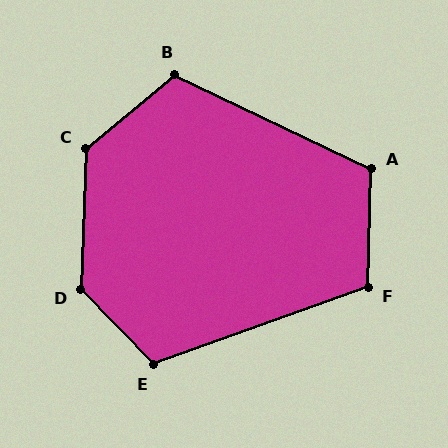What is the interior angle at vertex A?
Approximately 114 degrees (obtuse).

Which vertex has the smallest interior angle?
F, at approximately 111 degrees.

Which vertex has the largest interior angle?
D, at approximately 134 degrees.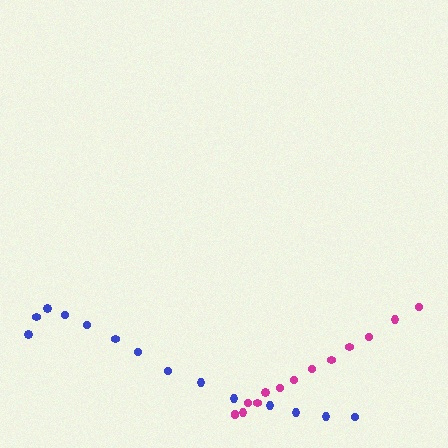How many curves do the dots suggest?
There are 2 distinct paths.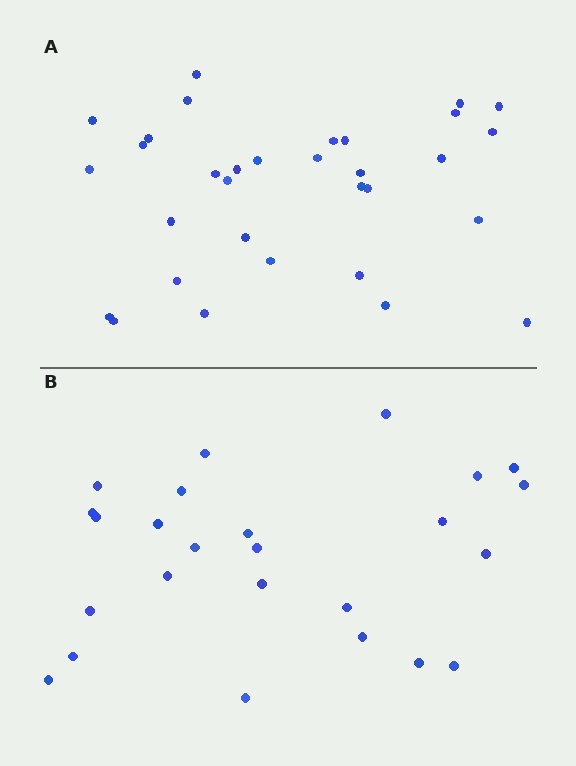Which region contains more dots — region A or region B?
Region A (the top region) has more dots.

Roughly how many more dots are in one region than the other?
Region A has roughly 8 or so more dots than region B.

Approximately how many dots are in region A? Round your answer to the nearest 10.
About 30 dots. (The exact count is 32, which rounds to 30.)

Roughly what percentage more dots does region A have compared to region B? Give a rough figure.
About 30% more.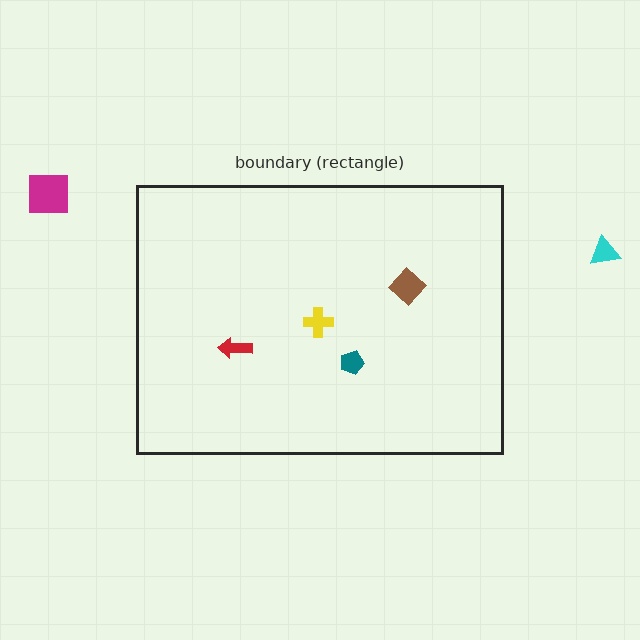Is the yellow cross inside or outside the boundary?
Inside.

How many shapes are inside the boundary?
4 inside, 2 outside.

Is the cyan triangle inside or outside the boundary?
Outside.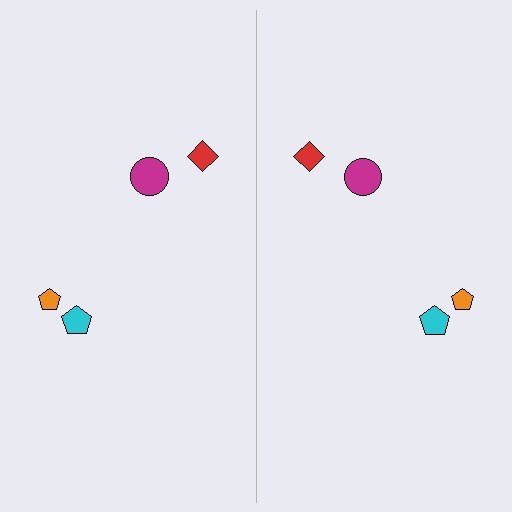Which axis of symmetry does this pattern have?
The pattern has a vertical axis of symmetry running through the center of the image.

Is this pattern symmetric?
Yes, this pattern has bilateral (reflection) symmetry.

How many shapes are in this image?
There are 8 shapes in this image.